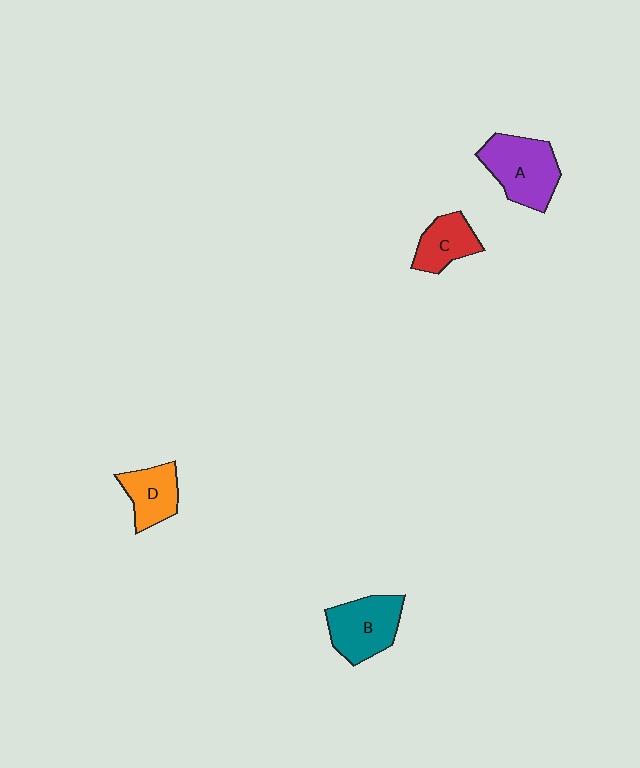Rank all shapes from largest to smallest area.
From largest to smallest: A (purple), B (teal), D (orange), C (red).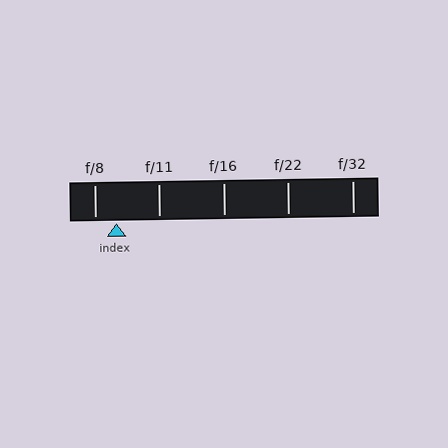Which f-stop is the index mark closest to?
The index mark is closest to f/8.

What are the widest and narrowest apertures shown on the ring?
The widest aperture shown is f/8 and the narrowest is f/32.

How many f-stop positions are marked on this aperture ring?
There are 5 f-stop positions marked.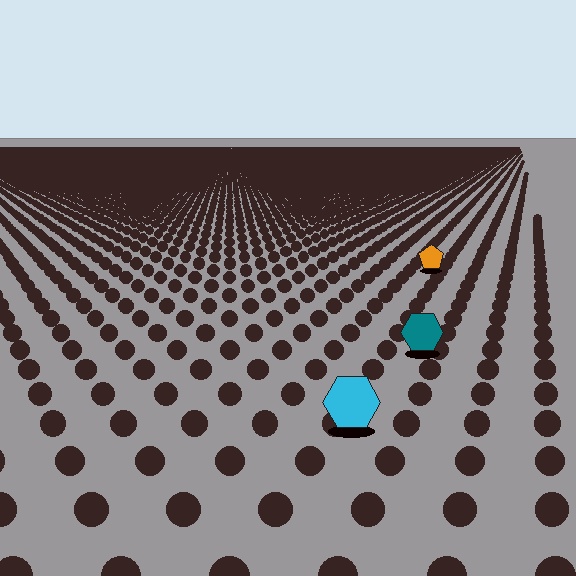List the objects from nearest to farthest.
From nearest to farthest: the cyan hexagon, the teal hexagon, the orange pentagon.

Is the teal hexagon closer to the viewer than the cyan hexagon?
No. The cyan hexagon is closer — you can tell from the texture gradient: the ground texture is coarser near it.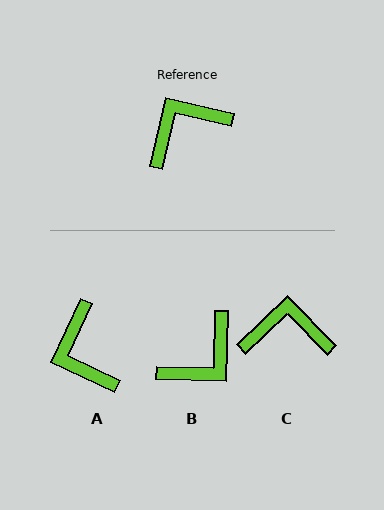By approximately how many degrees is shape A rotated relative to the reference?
Approximately 78 degrees counter-clockwise.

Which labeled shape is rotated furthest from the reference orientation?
B, about 168 degrees away.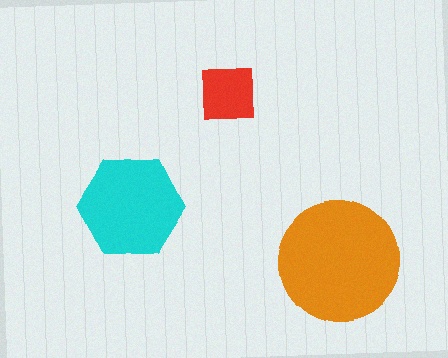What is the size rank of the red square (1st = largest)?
3rd.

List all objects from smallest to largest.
The red square, the cyan hexagon, the orange circle.